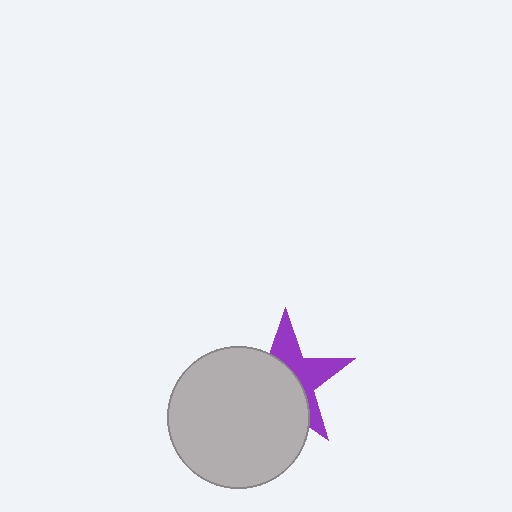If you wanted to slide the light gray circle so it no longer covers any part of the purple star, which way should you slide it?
Slide it toward the lower-left — that is the most direct way to separate the two shapes.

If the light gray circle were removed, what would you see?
You would see the complete purple star.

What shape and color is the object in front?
The object in front is a light gray circle.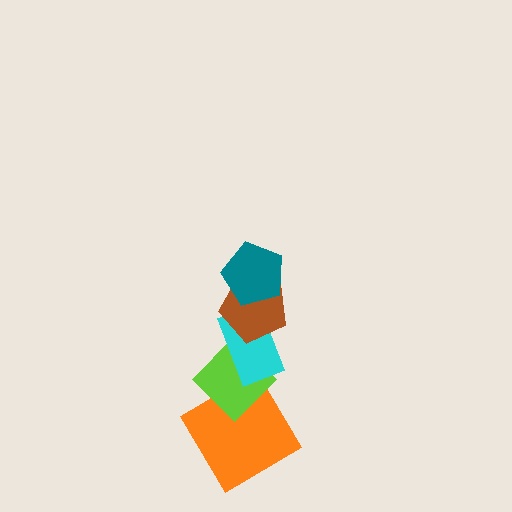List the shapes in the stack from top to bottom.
From top to bottom: the teal pentagon, the brown pentagon, the cyan rectangle, the lime diamond, the orange diamond.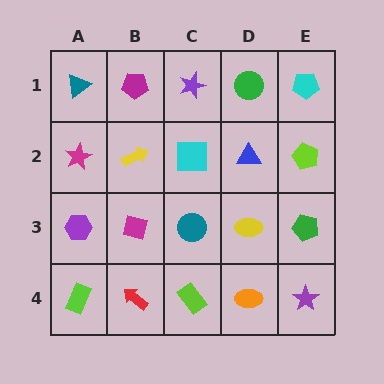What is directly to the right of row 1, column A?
A magenta pentagon.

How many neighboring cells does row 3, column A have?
3.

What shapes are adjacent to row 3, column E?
A lime pentagon (row 2, column E), a purple star (row 4, column E), a yellow ellipse (row 3, column D).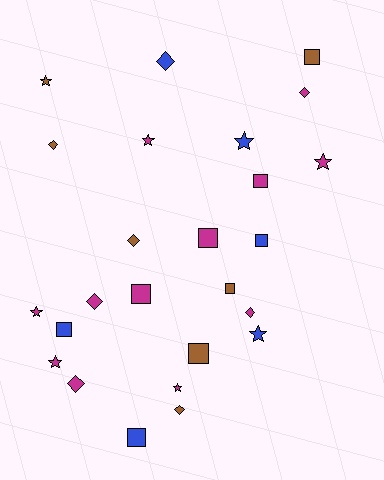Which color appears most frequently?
Magenta, with 12 objects.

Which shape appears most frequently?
Square, with 9 objects.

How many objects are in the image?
There are 25 objects.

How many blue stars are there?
There are 2 blue stars.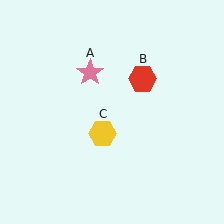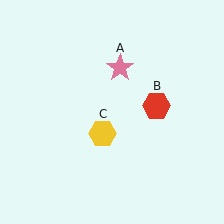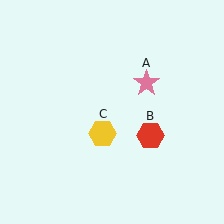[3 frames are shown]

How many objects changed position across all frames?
2 objects changed position: pink star (object A), red hexagon (object B).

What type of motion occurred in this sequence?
The pink star (object A), red hexagon (object B) rotated clockwise around the center of the scene.